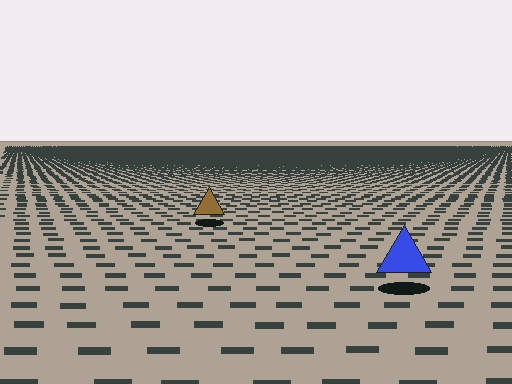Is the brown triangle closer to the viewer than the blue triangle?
No. The blue triangle is closer — you can tell from the texture gradient: the ground texture is coarser near it.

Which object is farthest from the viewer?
The brown triangle is farthest from the viewer. It appears smaller and the ground texture around it is denser.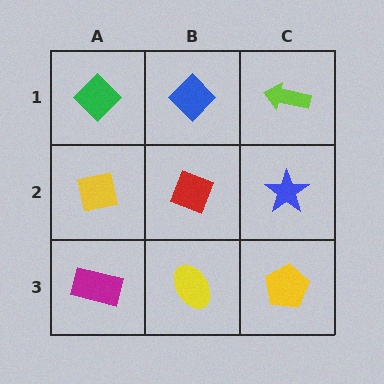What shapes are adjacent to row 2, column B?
A blue diamond (row 1, column B), a yellow ellipse (row 3, column B), a yellow square (row 2, column A), a blue star (row 2, column C).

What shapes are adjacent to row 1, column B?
A red diamond (row 2, column B), a green diamond (row 1, column A), a lime arrow (row 1, column C).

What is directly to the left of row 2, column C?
A red diamond.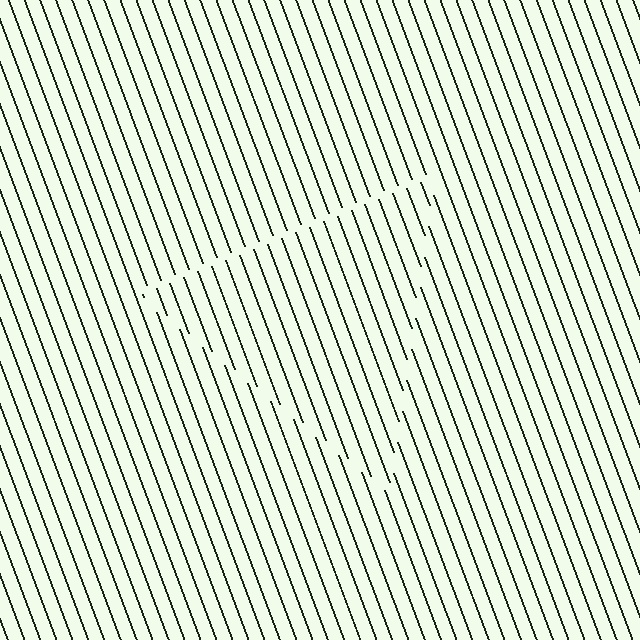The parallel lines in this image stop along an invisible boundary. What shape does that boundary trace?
An illusory triangle. The interior of the shape contains the same grating, shifted by half a period — the contour is defined by the phase discontinuity where line-ends from the inner and outer gratings abut.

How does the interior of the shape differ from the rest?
The interior of the shape contains the same grating, shifted by half a period — the contour is defined by the phase discontinuity where line-ends from the inner and outer gratings abut.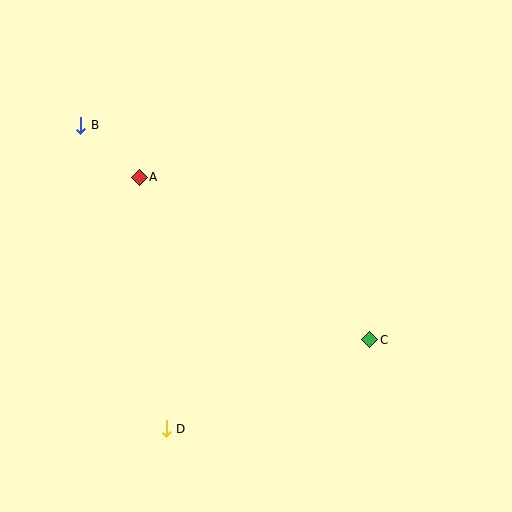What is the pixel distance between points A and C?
The distance between A and C is 282 pixels.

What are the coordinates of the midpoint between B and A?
The midpoint between B and A is at (110, 151).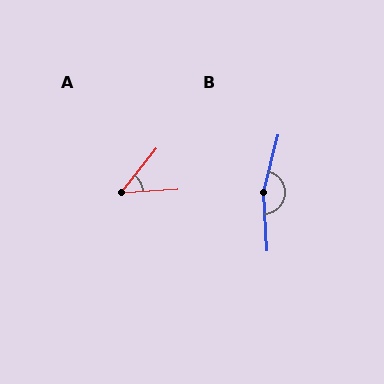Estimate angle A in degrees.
Approximately 47 degrees.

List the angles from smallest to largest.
A (47°), B (162°).